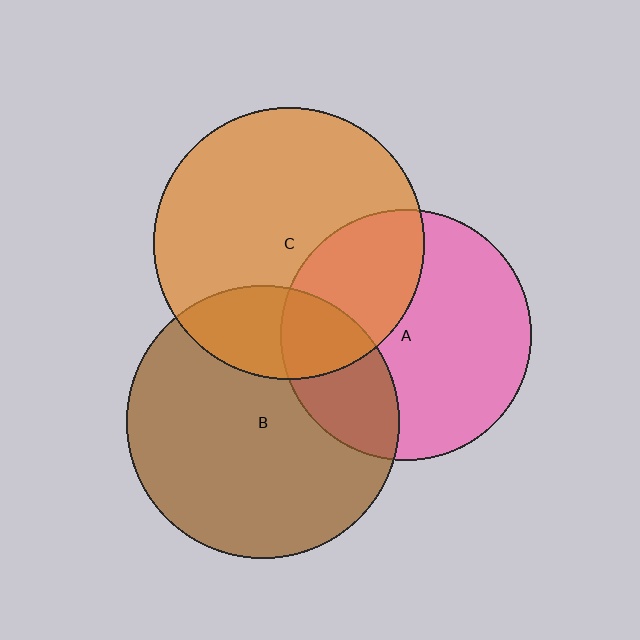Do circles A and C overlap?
Yes.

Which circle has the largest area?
Circle B (brown).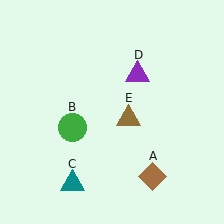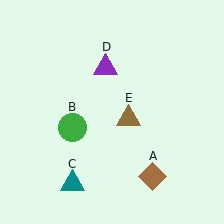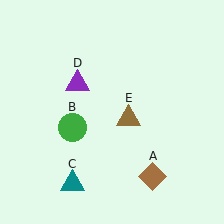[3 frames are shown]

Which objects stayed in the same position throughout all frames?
Brown diamond (object A) and green circle (object B) and teal triangle (object C) and brown triangle (object E) remained stationary.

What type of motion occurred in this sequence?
The purple triangle (object D) rotated counterclockwise around the center of the scene.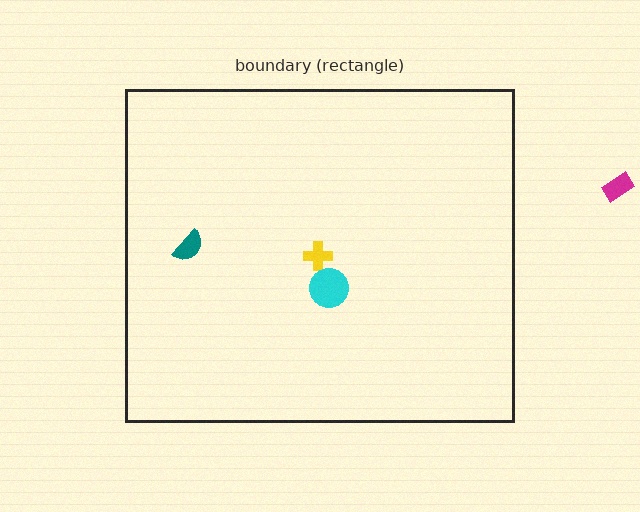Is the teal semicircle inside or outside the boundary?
Inside.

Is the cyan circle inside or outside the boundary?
Inside.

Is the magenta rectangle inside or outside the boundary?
Outside.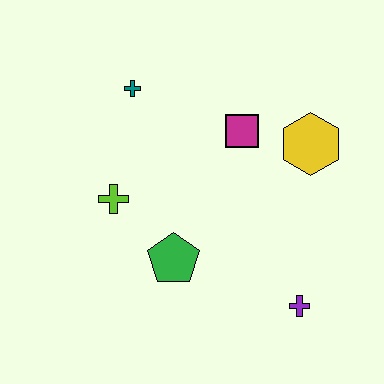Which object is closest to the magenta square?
The yellow hexagon is closest to the magenta square.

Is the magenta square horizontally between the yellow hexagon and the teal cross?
Yes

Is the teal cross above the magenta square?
Yes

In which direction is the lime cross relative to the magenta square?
The lime cross is to the left of the magenta square.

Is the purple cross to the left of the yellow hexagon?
Yes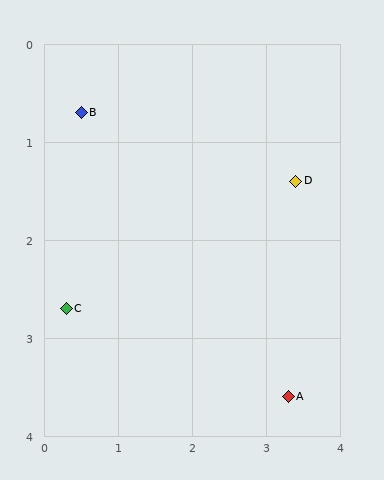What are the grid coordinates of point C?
Point C is at approximately (0.3, 2.7).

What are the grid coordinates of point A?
Point A is at approximately (3.3, 3.6).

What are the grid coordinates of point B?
Point B is at approximately (0.5, 0.7).